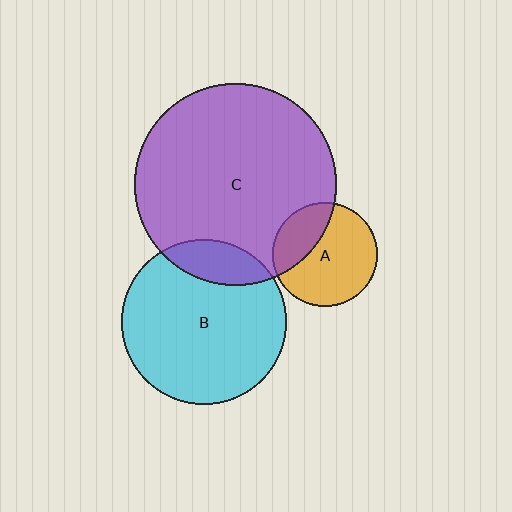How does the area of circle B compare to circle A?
Approximately 2.5 times.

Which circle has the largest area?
Circle C (purple).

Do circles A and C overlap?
Yes.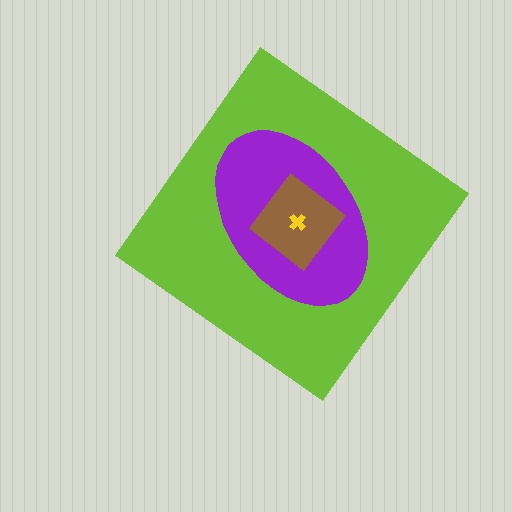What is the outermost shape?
The lime diamond.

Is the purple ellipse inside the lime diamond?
Yes.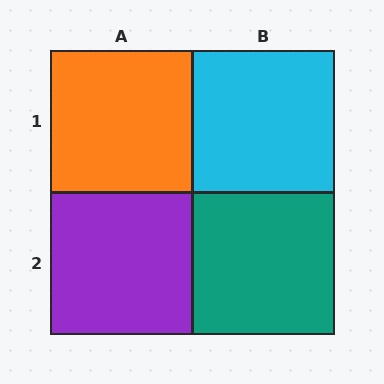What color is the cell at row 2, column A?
Purple.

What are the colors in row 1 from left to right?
Orange, cyan.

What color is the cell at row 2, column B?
Teal.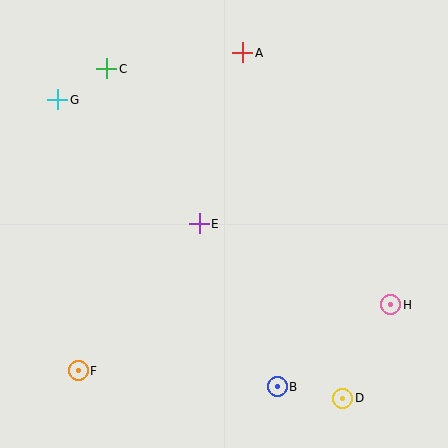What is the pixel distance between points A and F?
The distance between A and F is 358 pixels.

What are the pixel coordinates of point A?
Point A is at (243, 53).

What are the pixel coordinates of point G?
Point G is at (58, 100).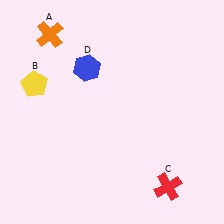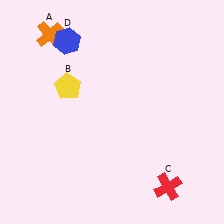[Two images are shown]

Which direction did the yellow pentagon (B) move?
The yellow pentagon (B) moved right.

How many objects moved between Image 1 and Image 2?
2 objects moved between the two images.